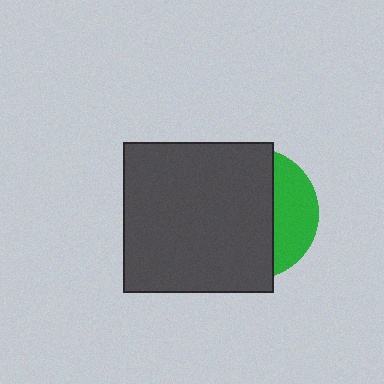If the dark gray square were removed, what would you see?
You would see the complete green circle.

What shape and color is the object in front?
The object in front is a dark gray square.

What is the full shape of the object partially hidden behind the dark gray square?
The partially hidden object is a green circle.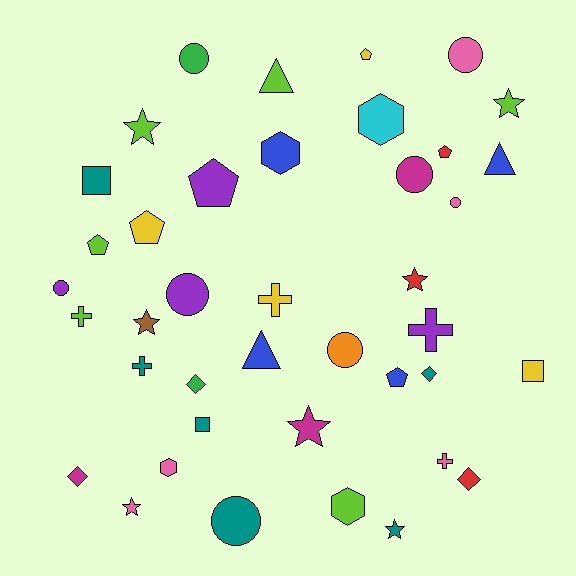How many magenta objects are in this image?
There are 3 magenta objects.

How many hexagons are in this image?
There are 4 hexagons.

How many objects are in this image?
There are 40 objects.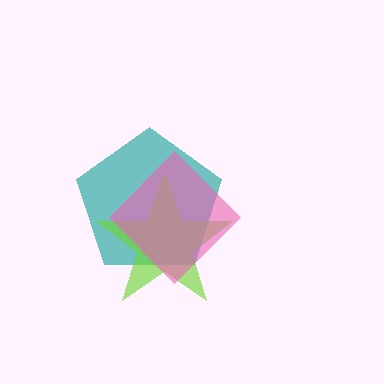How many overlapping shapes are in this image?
There are 3 overlapping shapes in the image.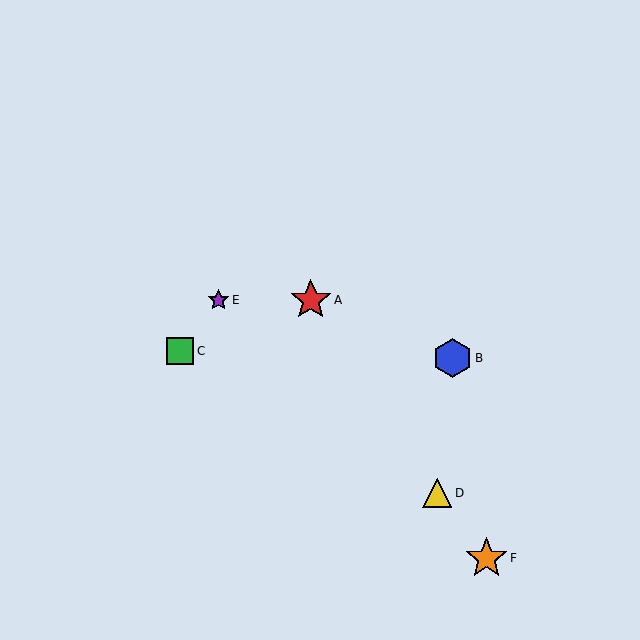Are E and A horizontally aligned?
Yes, both are at y≈300.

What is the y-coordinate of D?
Object D is at y≈493.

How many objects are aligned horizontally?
2 objects (A, E) are aligned horizontally.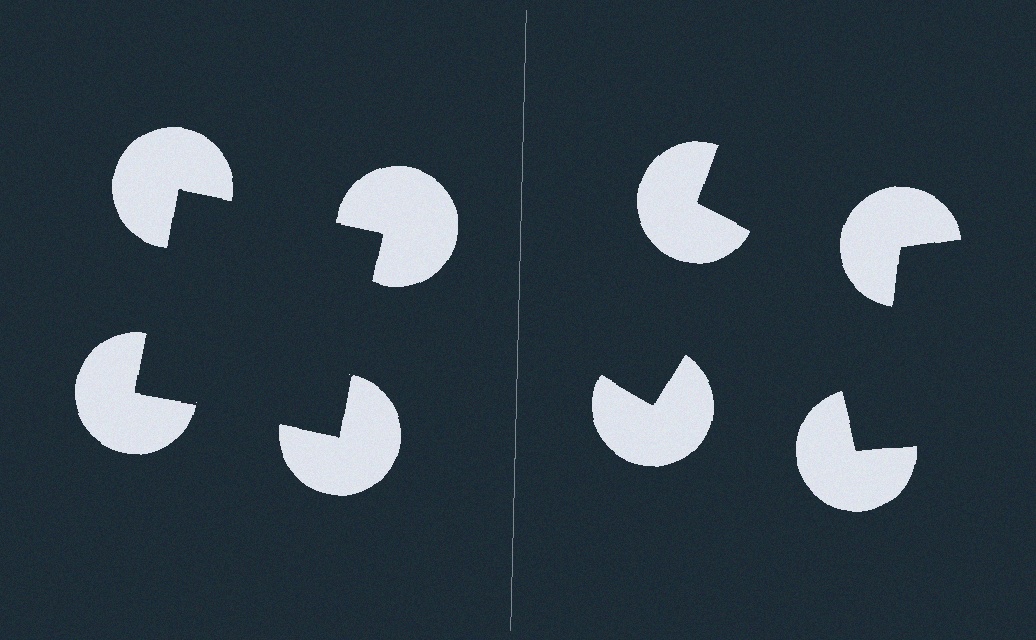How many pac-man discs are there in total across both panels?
8 — 4 on each side.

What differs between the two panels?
The pac-man discs are positioned identically on both sides; only the wedge orientations differ. On the left they align to a square; on the right they are misaligned.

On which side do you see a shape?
An illusory square appears on the left side. On the right side the wedge cuts are rotated, so no coherent shape forms.